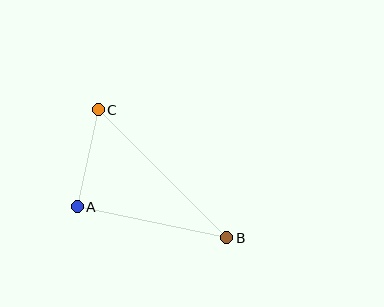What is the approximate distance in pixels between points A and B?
The distance between A and B is approximately 153 pixels.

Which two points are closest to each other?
Points A and C are closest to each other.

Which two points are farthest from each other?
Points B and C are farthest from each other.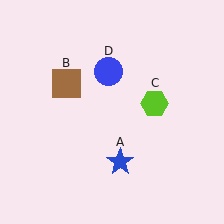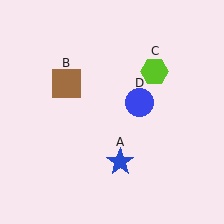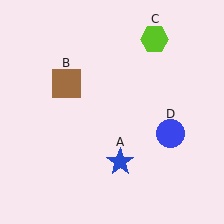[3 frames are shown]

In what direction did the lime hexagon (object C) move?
The lime hexagon (object C) moved up.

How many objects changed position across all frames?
2 objects changed position: lime hexagon (object C), blue circle (object D).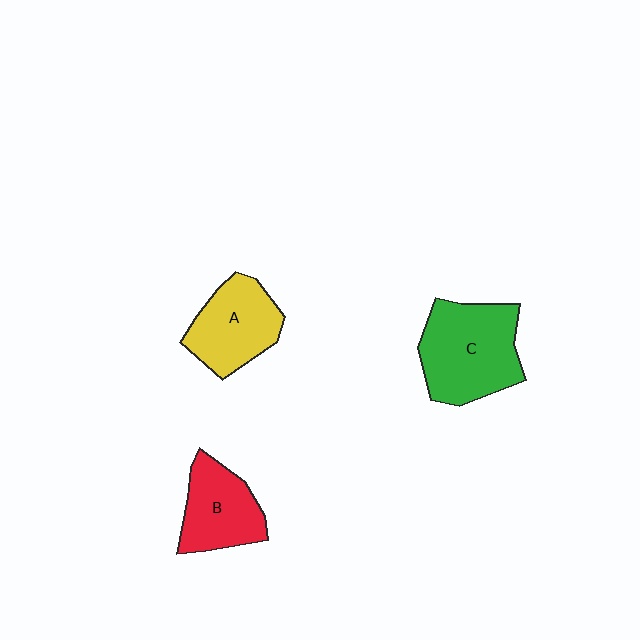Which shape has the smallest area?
Shape B (red).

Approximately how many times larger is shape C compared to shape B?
Approximately 1.4 times.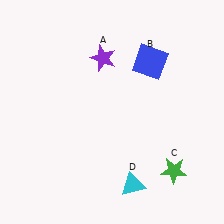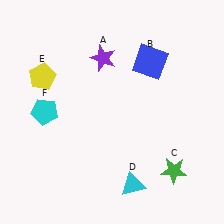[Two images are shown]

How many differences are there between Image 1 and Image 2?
There are 2 differences between the two images.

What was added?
A yellow pentagon (E), a cyan pentagon (F) were added in Image 2.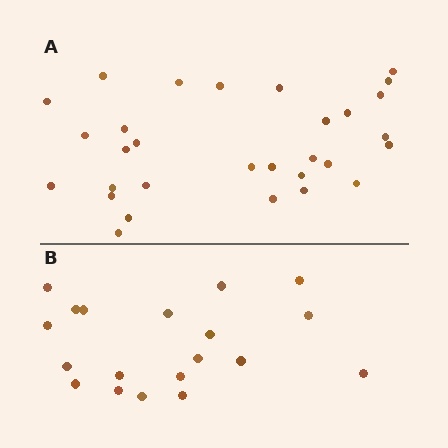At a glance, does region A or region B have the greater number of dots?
Region A (the top region) has more dots.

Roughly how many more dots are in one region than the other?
Region A has roughly 12 or so more dots than region B.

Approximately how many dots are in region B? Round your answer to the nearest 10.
About 20 dots. (The exact count is 19, which rounds to 20.)